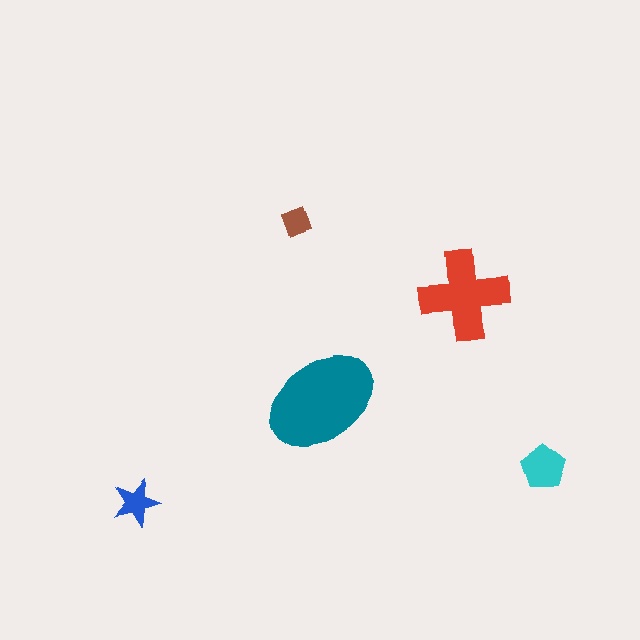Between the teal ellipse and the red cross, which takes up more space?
The teal ellipse.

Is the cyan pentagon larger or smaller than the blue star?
Larger.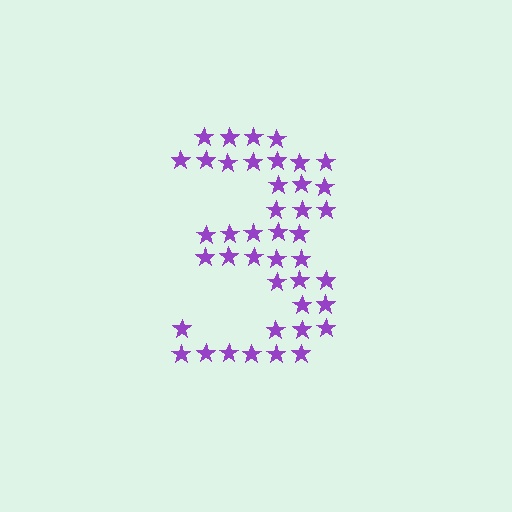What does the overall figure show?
The overall figure shows the digit 3.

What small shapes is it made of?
It is made of small stars.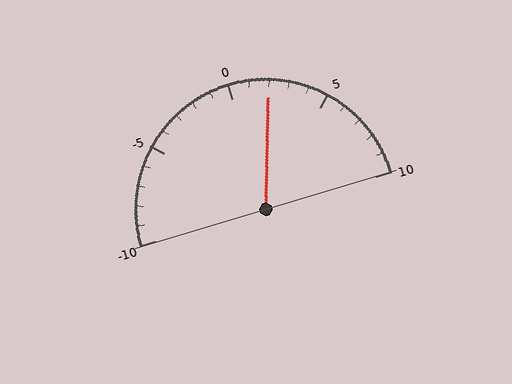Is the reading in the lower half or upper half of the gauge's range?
The reading is in the upper half of the range (-10 to 10).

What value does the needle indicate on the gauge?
The needle indicates approximately 2.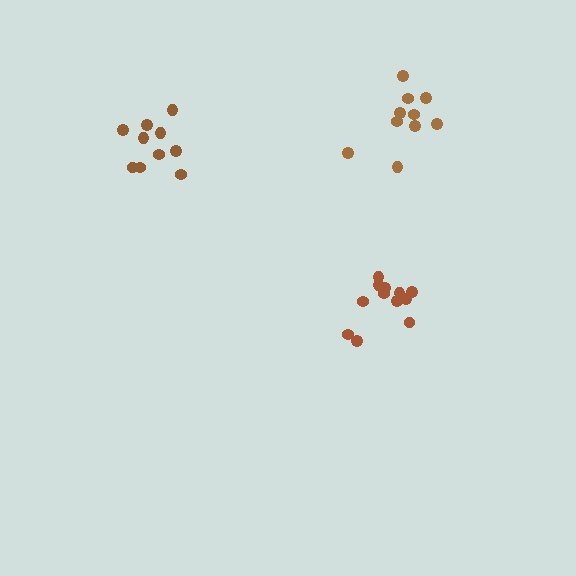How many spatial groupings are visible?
There are 3 spatial groupings.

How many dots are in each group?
Group 1: 12 dots, Group 2: 10 dots, Group 3: 10 dots (32 total).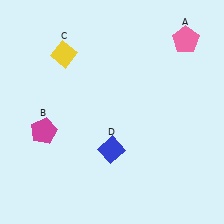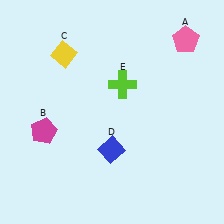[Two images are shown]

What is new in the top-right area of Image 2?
A lime cross (E) was added in the top-right area of Image 2.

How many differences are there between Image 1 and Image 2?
There is 1 difference between the two images.